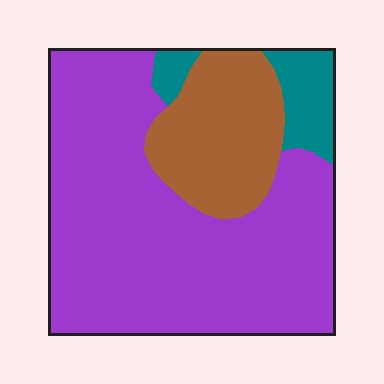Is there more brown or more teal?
Brown.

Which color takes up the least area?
Teal, at roughly 10%.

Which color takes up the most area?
Purple, at roughly 70%.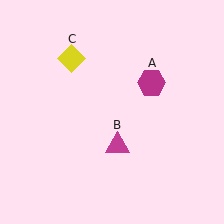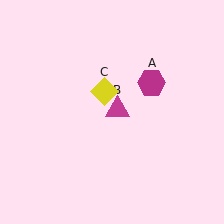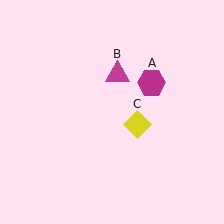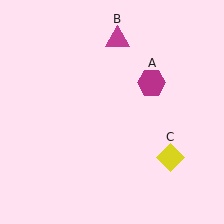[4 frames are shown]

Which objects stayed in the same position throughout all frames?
Magenta hexagon (object A) remained stationary.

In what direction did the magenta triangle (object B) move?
The magenta triangle (object B) moved up.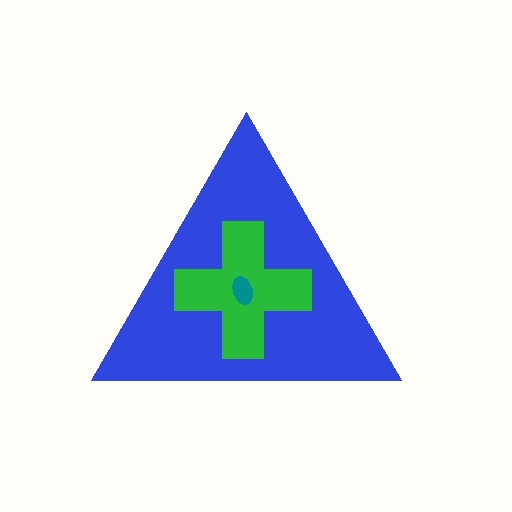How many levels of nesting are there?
3.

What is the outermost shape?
The blue triangle.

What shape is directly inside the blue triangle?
The green cross.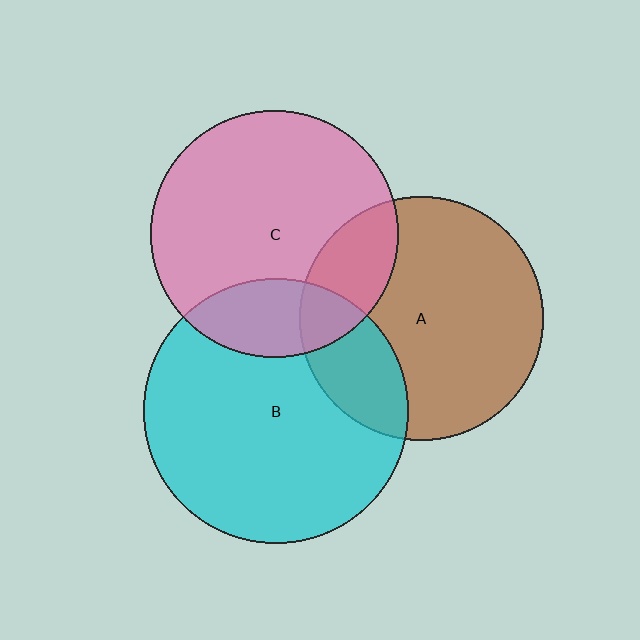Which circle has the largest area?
Circle B (cyan).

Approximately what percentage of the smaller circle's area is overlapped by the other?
Approximately 20%.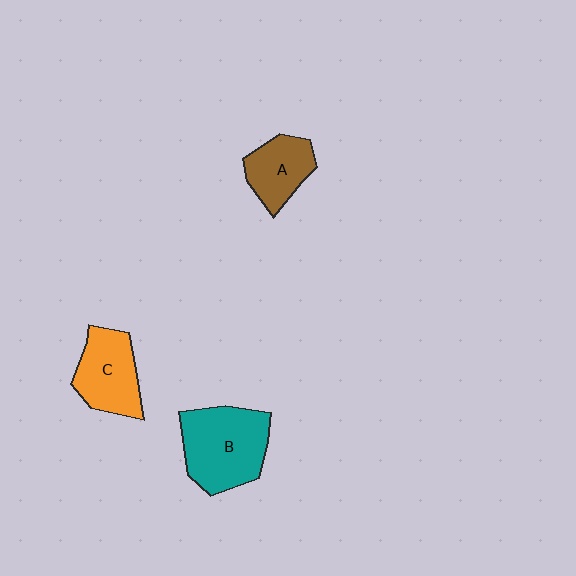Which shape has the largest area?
Shape B (teal).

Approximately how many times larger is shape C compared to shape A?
Approximately 1.3 times.